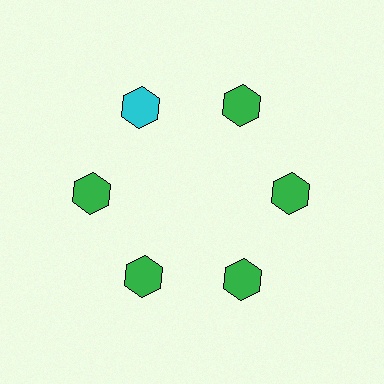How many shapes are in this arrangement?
There are 6 shapes arranged in a ring pattern.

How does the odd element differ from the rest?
It has a different color: cyan instead of green.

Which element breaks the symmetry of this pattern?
The cyan hexagon at roughly the 11 o'clock position breaks the symmetry. All other shapes are green hexagons.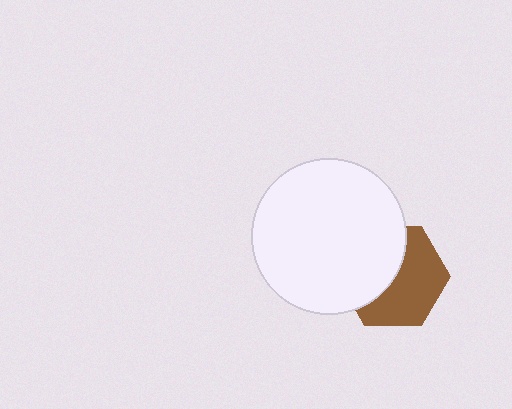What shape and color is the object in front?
The object in front is a white circle.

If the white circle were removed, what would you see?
You would see the complete brown hexagon.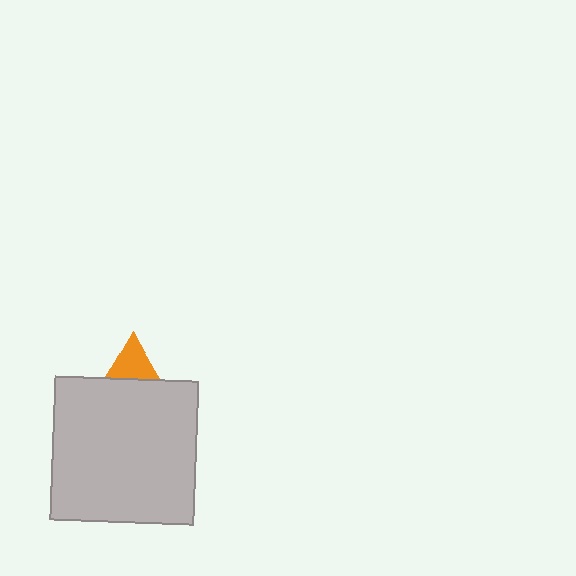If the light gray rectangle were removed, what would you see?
You would see the complete orange triangle.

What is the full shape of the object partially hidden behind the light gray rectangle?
The partially hidden object is an orange triangle.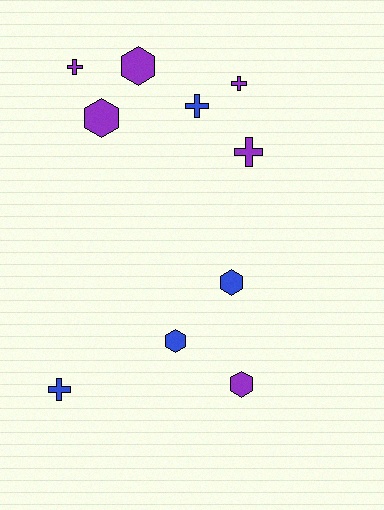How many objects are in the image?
There are 10 objects.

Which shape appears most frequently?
Cross, with 5 objects.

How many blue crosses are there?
There are 2 blue crosses.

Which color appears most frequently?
Purple, with 6 objects.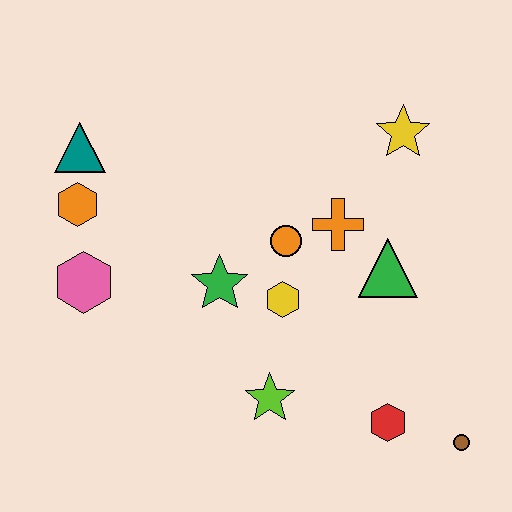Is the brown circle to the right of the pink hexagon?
Yes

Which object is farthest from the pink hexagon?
The brown circle is farthest from the pink hexagon.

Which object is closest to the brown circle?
The red hexagon is closest to the brown circle.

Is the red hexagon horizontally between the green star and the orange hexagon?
No